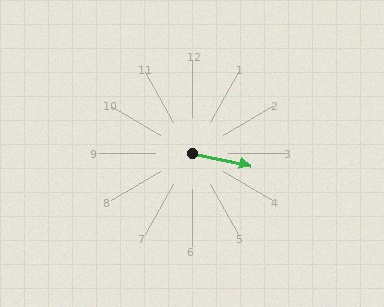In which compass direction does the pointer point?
East.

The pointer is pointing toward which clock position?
Roughly 3 o'clock.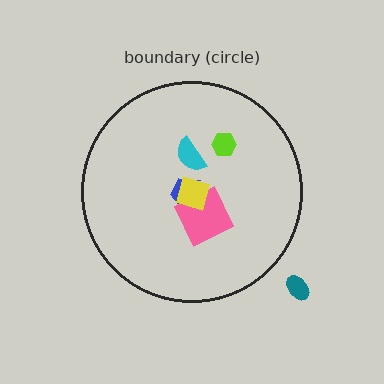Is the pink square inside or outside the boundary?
Inside.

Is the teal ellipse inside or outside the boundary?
Outside.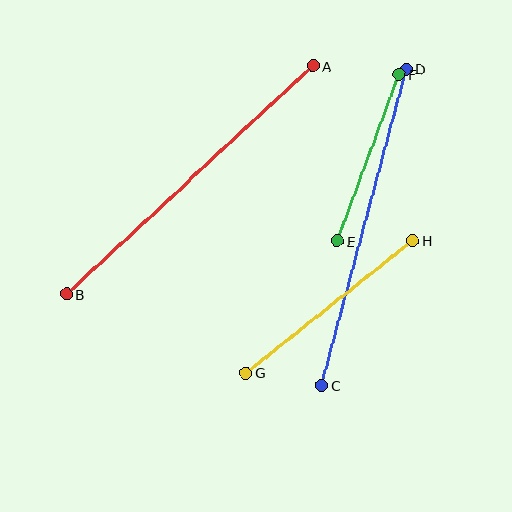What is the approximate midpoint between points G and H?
The midpoint is at approximately (329, 307) pixels.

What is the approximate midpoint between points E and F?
The midpoint is at approximately (368, 158) pixels.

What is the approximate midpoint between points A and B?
The midpoint is at approximately (190, 180) pixels.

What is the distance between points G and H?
The distance is approximately 213 pixels.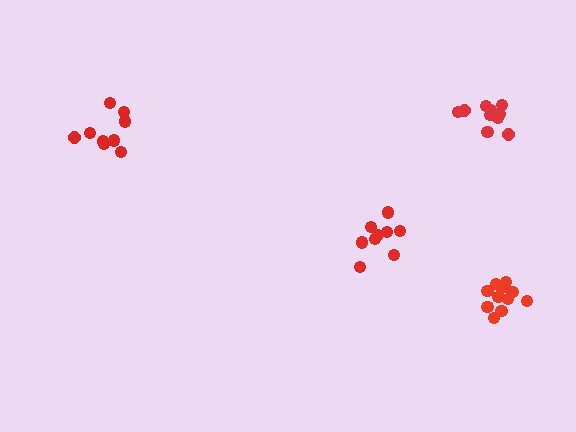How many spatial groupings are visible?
There are 4 spatial groupings.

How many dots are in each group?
Group 1: 13 dots, Group 2: 9 dots, Group 3: 9 dots, Group 4: 10 dots (41 total).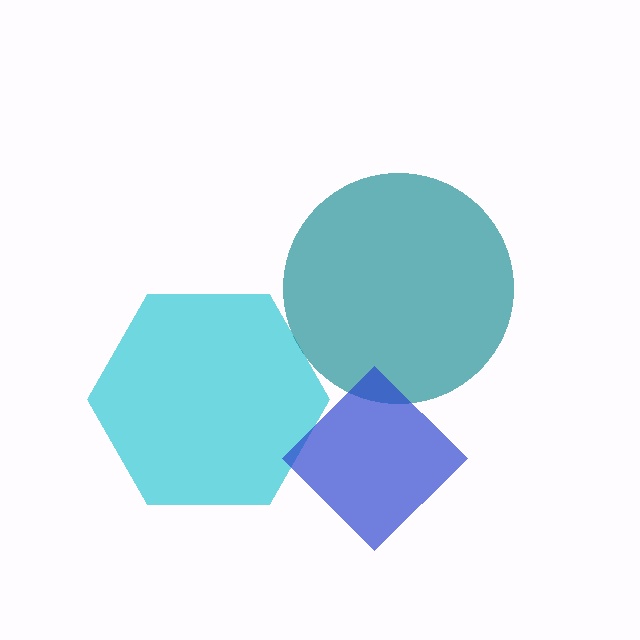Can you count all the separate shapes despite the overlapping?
Yes, there are 3 separate shapes.